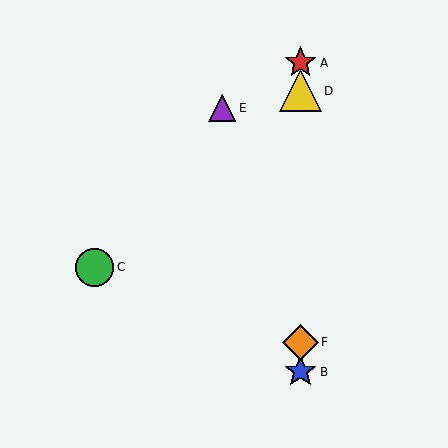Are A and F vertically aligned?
Yes, both are at x≈301.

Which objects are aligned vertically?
Objects A, B, D, F are aligned vertically.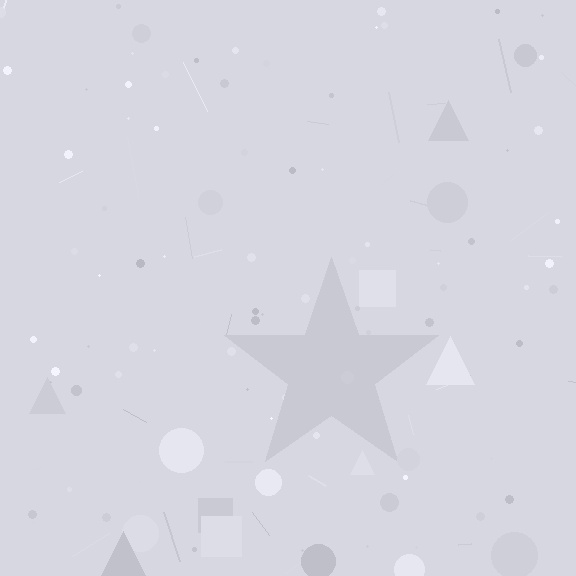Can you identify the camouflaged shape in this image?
The camouflaged shape is a star.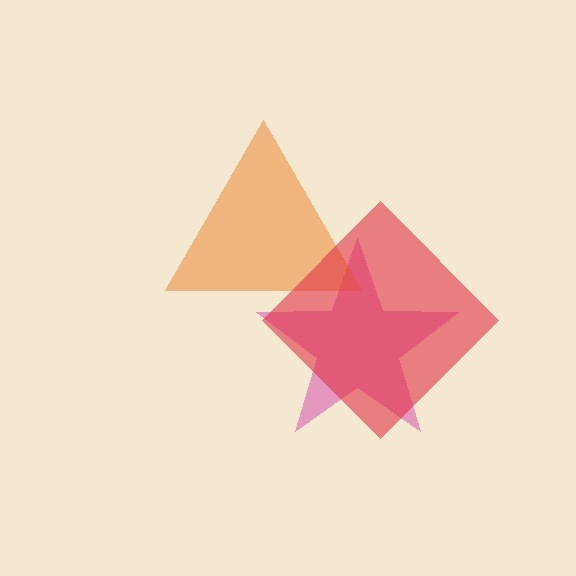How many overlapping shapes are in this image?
There are 3 overlapping shapes in the image.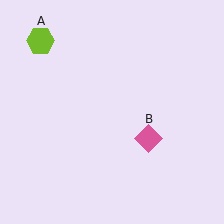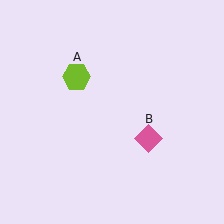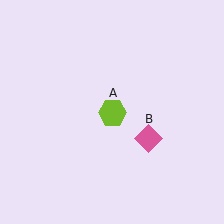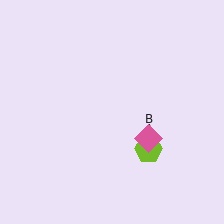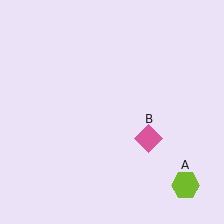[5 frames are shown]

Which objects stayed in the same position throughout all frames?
Pink diamond (object B) remained stationary.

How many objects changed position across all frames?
1 object changed position: lime hexagon (object A).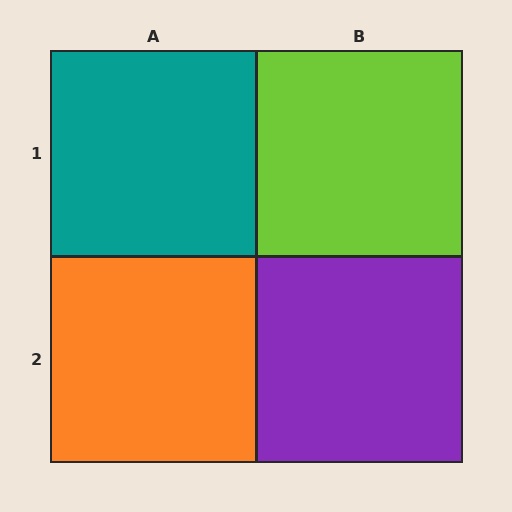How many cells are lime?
1 cell is lime.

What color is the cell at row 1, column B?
Lime.